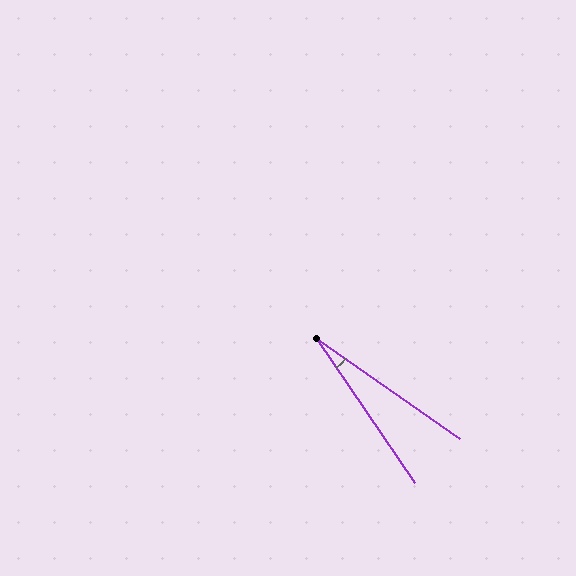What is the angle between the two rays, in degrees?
Approximately 21 degrees.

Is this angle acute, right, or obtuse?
It is acute.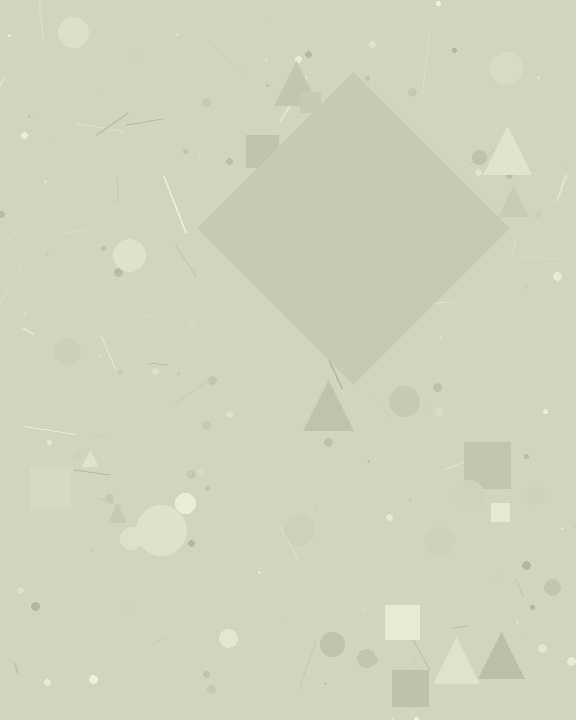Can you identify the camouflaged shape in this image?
The camouflaged shape is a diamond.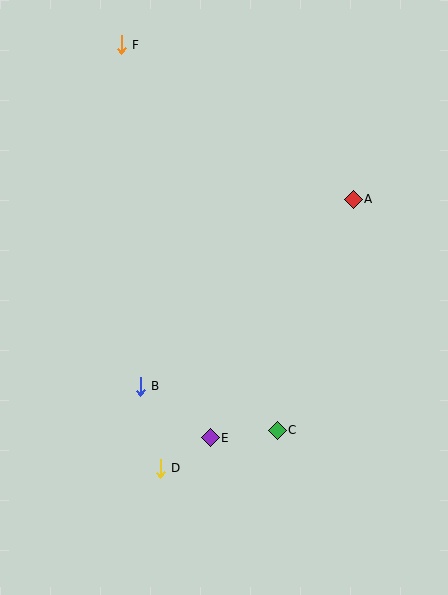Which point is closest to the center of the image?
Point B at (140, 386) is closest to the center.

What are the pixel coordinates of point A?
Point A is at (353, 199).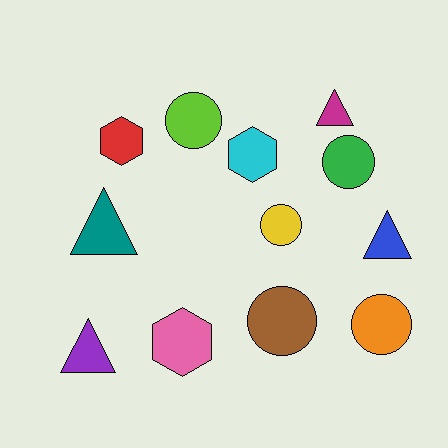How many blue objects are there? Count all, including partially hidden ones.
There is 1 blue object.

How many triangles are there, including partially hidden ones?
There are 4 triangles.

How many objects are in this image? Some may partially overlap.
There are 12 objects.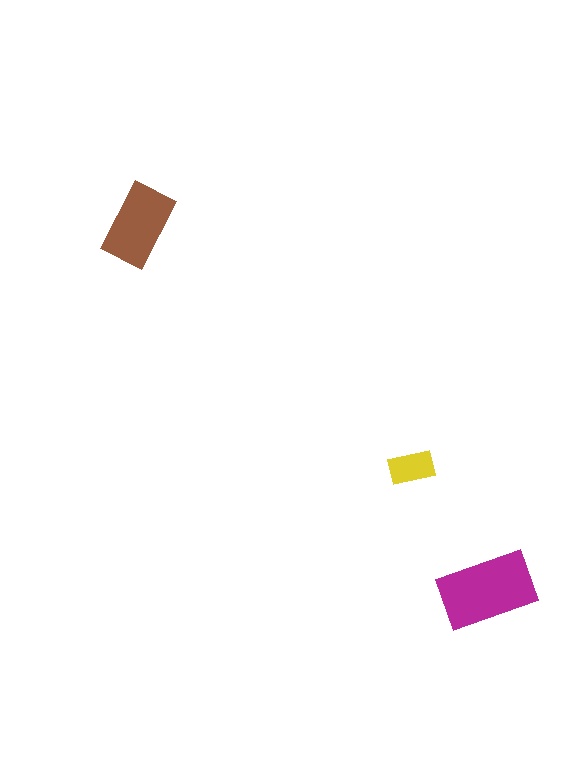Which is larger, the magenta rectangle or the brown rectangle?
The magenta one.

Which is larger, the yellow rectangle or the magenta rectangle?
The magenta one.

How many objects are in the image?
There are 3 objects in the image.